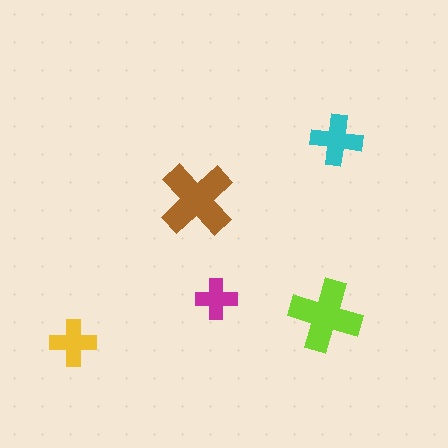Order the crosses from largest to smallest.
the brown one, the lime one, the cyan one, the yellow one, the magenta one.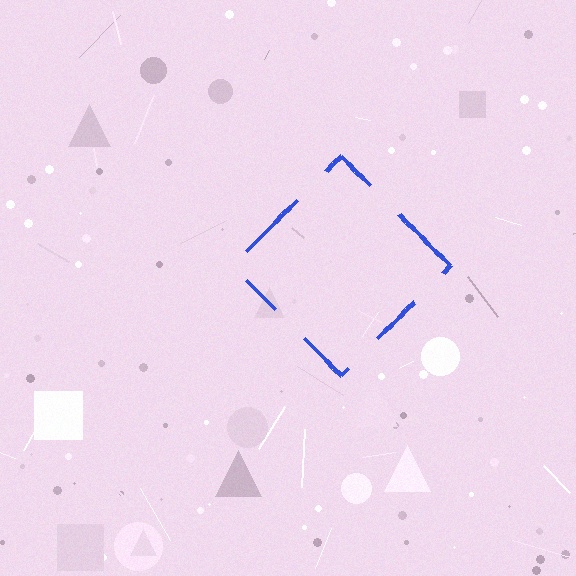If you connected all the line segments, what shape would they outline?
They would outline a diamond.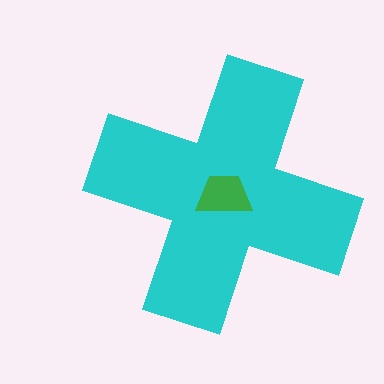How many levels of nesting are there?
2.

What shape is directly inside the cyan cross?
The green trapezoid.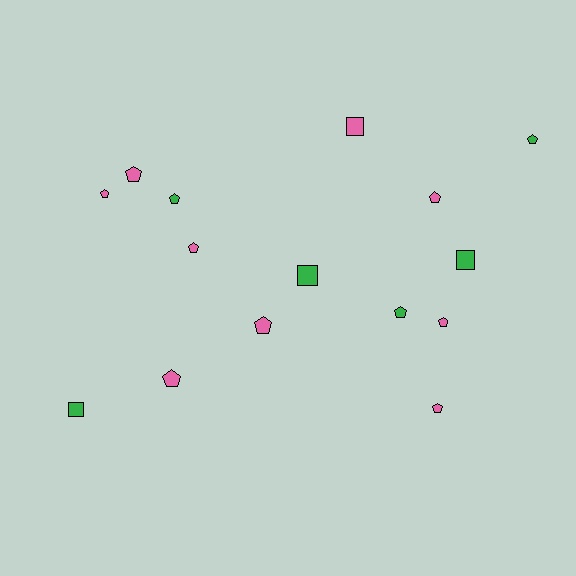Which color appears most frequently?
Pink, with 9 objects.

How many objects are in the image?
There are 15 objects.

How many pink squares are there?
There is 1 pink square.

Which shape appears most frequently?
Pentagon, with 11 objects.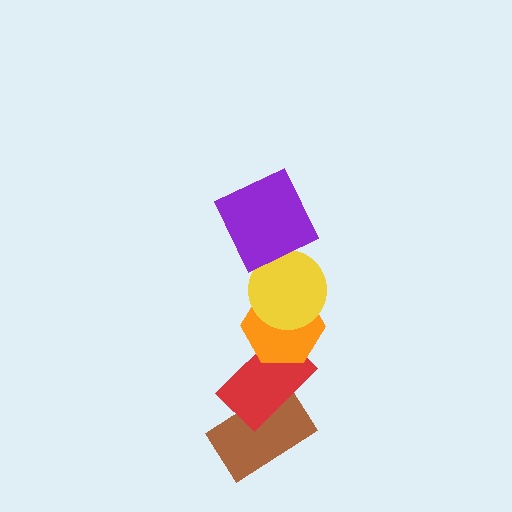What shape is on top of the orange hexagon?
The yellow circle is on top of the orange hexagon.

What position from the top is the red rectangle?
The red rectangle is 4th from the top.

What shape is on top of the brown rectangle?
The red rectangle is on top of the brown rectangle.